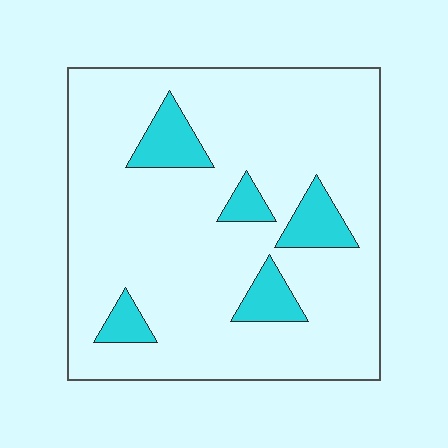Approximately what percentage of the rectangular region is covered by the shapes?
Approximately 15%.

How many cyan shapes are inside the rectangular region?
5.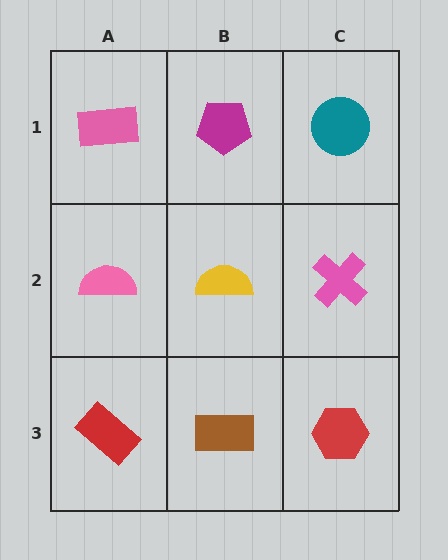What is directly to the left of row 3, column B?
A red rectangle.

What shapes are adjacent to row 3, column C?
A pink cross (row 2, column C), a brown rectangle (row 3, column B).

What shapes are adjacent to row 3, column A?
A pink semicircle (row 2, column A), a brown rectangle (row 3, column B).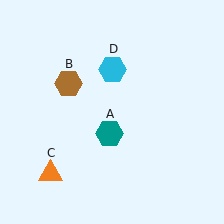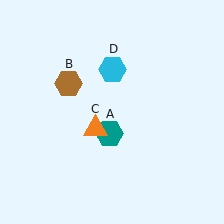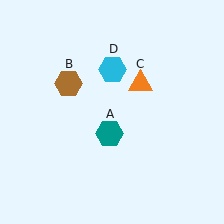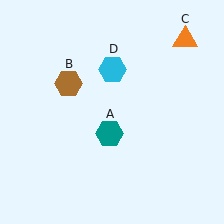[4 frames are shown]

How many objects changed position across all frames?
1 object changed position: orange triangle (object C).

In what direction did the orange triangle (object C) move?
The orange triangle (object C) moved up and to the right.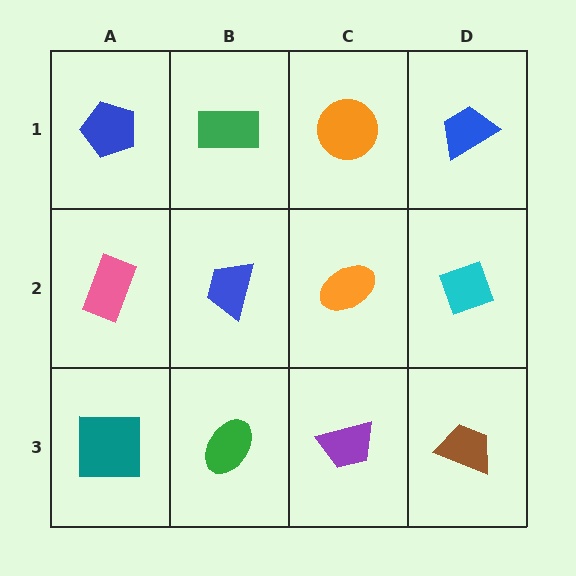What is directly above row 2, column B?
A green rectangle.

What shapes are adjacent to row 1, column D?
A cyan diamond (row 2, column D), an orange circle (row 1, column C).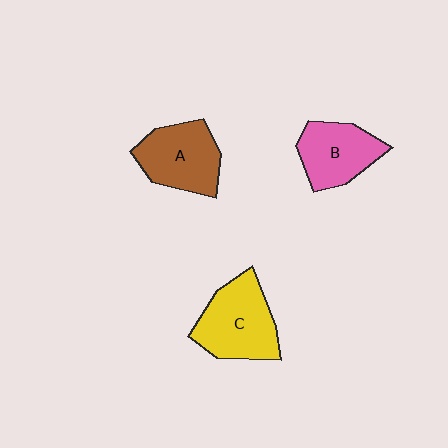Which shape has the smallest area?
Shape B (pink).